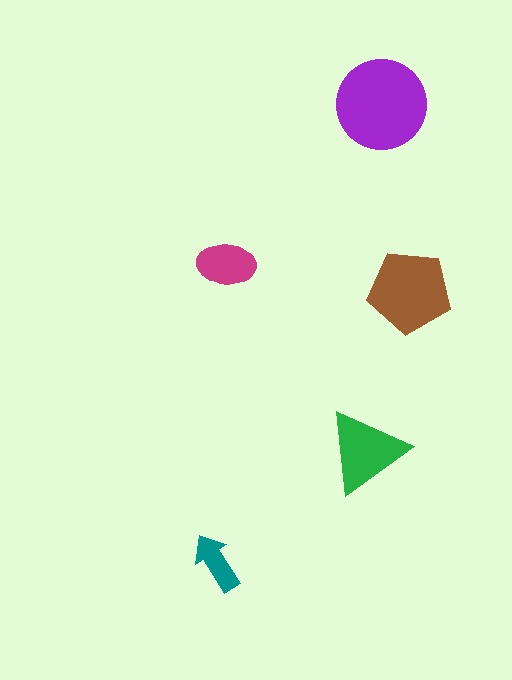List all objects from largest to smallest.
The purple circle, the brown pentagon, the green triangle, the magenta ellipse, the teal arrow.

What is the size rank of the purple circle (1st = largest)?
1st.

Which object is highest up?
The purple circle is topmost.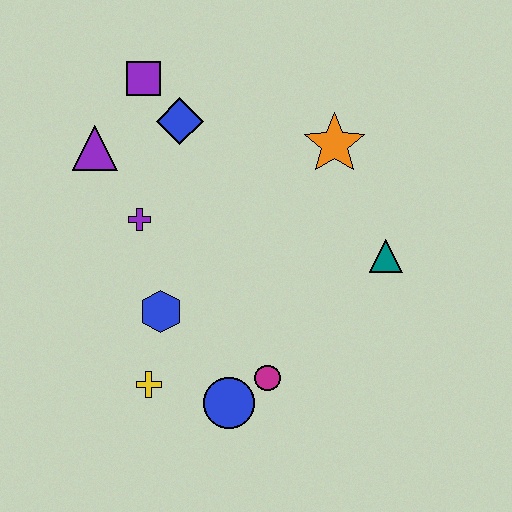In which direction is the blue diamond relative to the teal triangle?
The blue diamond is to the left of the teal triangle.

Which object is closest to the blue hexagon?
The yellow cross is closest to the blue hexagon.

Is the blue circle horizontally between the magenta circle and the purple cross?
Yes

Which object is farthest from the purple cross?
The teal triangle is farthest from the purple cross.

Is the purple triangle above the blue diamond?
No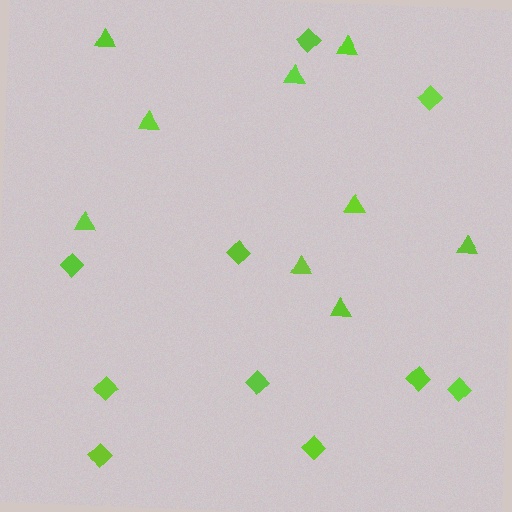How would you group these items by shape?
There are 2 groups: one group of diamonds (10) and one group of triangles (9).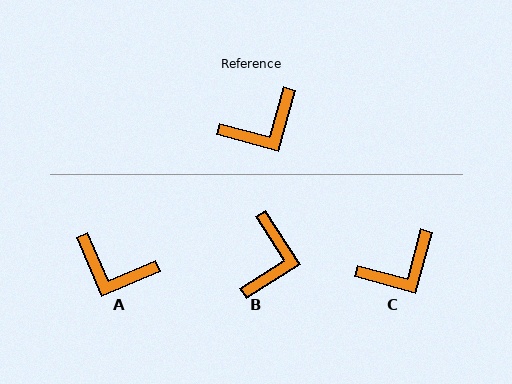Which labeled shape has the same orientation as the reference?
C.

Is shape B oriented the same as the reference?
No, it is off by about 48 degrees.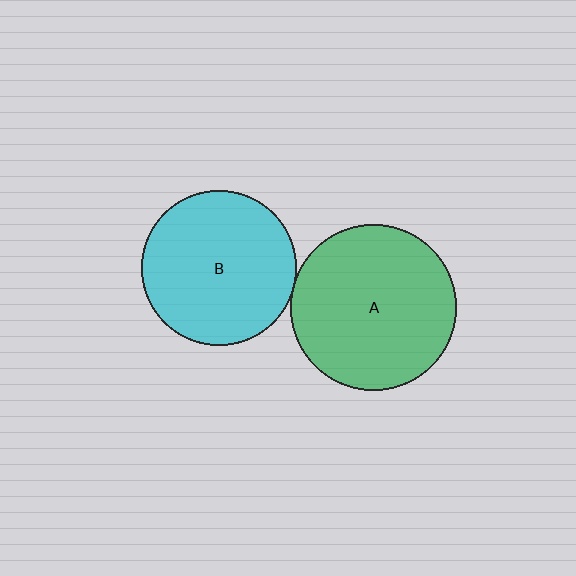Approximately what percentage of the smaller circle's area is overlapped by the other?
Approximately 5%.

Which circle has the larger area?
Circle A (green).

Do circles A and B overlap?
Yes.